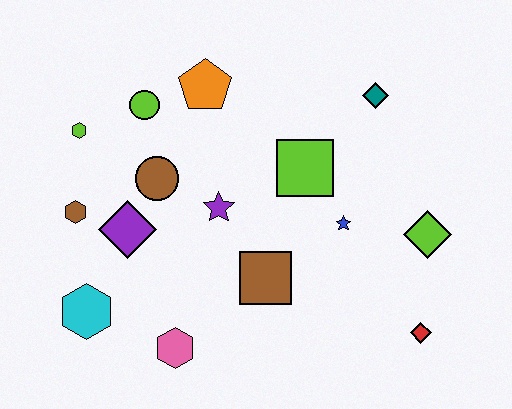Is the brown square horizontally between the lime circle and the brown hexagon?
No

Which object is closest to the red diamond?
The lime diamond is closest to the red diamond.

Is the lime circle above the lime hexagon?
Yes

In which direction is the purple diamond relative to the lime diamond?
The purple diamond is to the left of the lime diamond.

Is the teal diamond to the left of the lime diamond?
Yes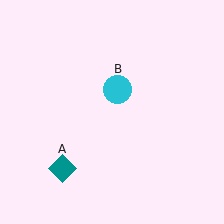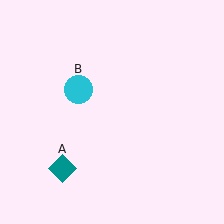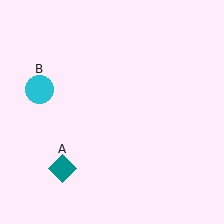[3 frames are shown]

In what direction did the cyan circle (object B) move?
The cyan circle (object B) moved left.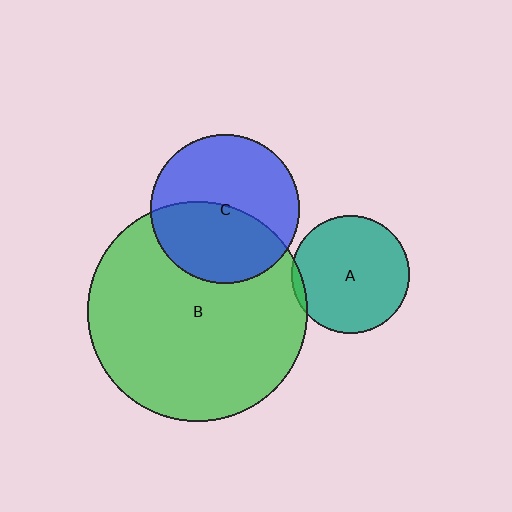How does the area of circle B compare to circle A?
Approximately 3.5 times.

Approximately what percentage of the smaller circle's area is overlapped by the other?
Approximately 45%.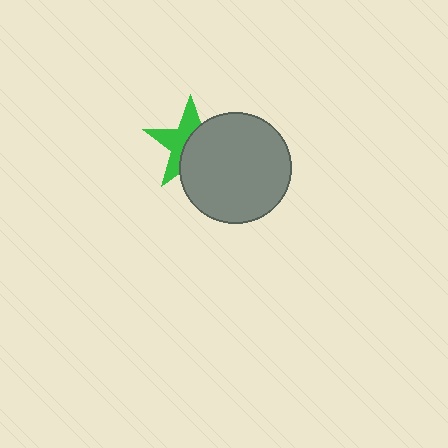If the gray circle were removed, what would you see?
You would see the complete green star.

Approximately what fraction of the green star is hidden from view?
Roughly 53% of the green star is hidden behind the gray circle.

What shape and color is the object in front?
The object in front is a gray circle.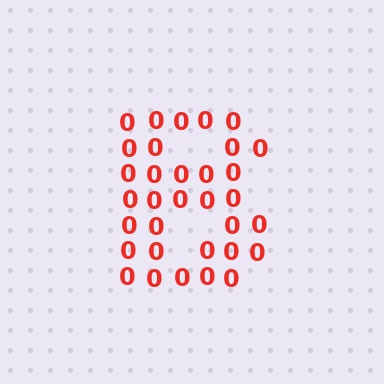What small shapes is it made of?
It is made of small digit 0's.